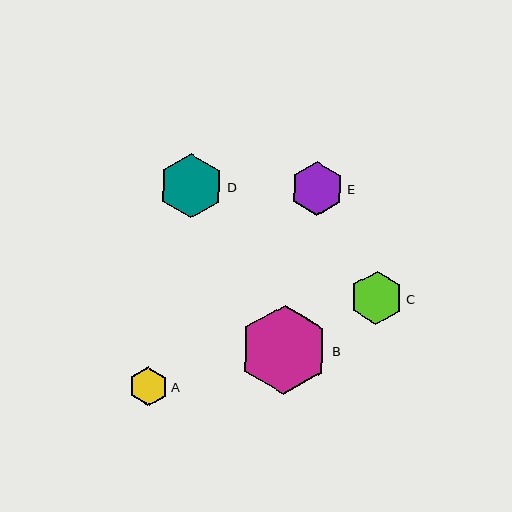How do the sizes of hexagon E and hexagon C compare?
Hexagon E and hexagon C are approximately the same size.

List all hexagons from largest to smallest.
From largest to smallest: B, D, E, C, A.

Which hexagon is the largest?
Hexagon B is the largest with a size of approximately 89 pixels.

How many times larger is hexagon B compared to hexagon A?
Hexagon B is approximately 2.3 times the size of hexagon A.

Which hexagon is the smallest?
Hexagon A is the smallest with a size of approximately 39 pixels.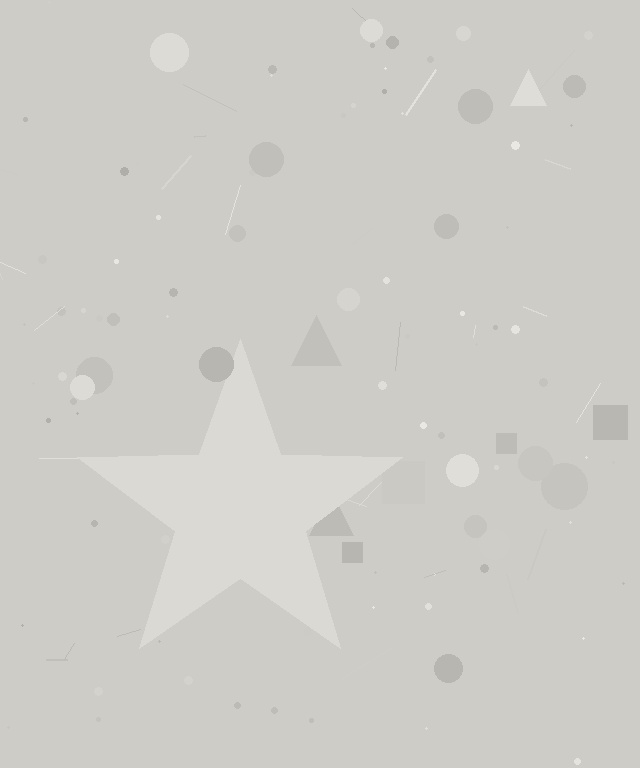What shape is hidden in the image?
A star is hidden in the image.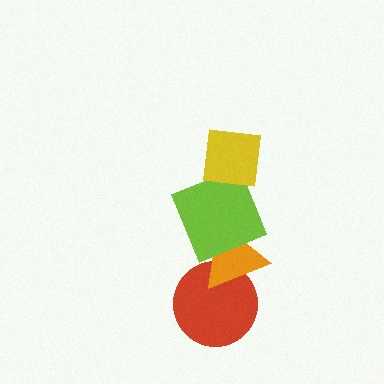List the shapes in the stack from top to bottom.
From top to bottom: the yellow square, the lime square, the orange triangle, the red circle.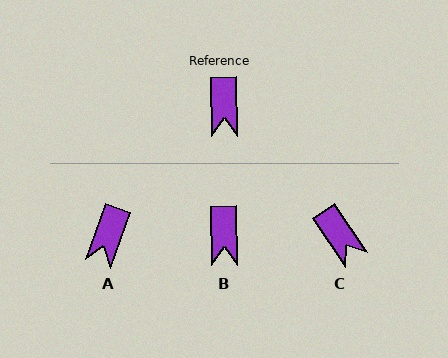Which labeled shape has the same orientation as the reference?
B.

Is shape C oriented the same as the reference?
No, it is off by about 33 degrees.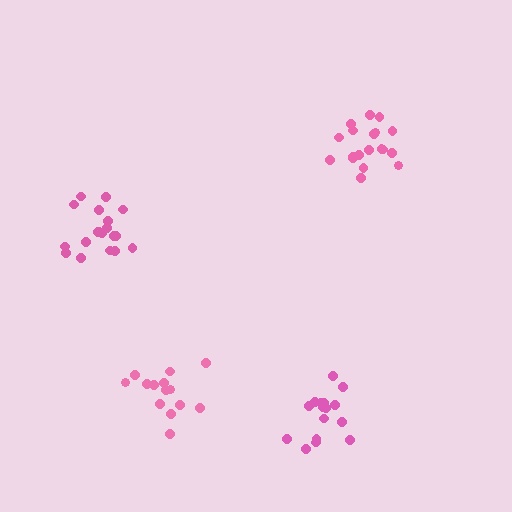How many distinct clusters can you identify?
There are 4 distinct clusters.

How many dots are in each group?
Group 1: 19 dots, Group 2: 19 dots, Group 3: 16 dots, Group 4: 14 dots (68 total).